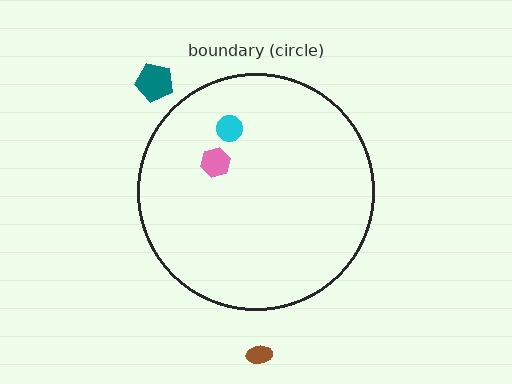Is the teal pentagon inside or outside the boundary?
Outside.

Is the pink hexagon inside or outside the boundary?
Inside.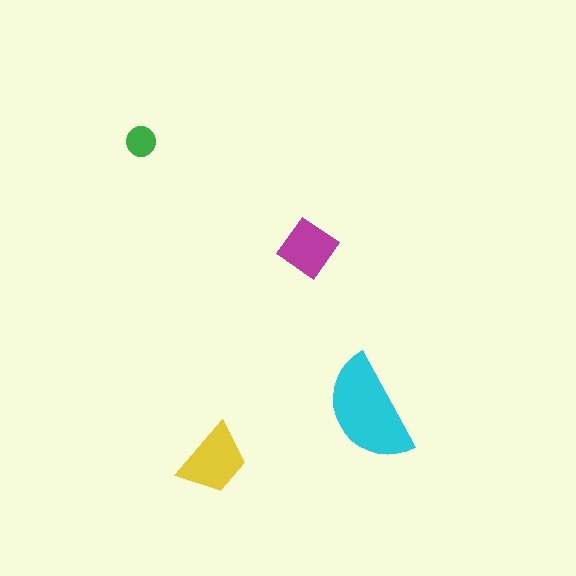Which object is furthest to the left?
The green circle is leftmost.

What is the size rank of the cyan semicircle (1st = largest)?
1st.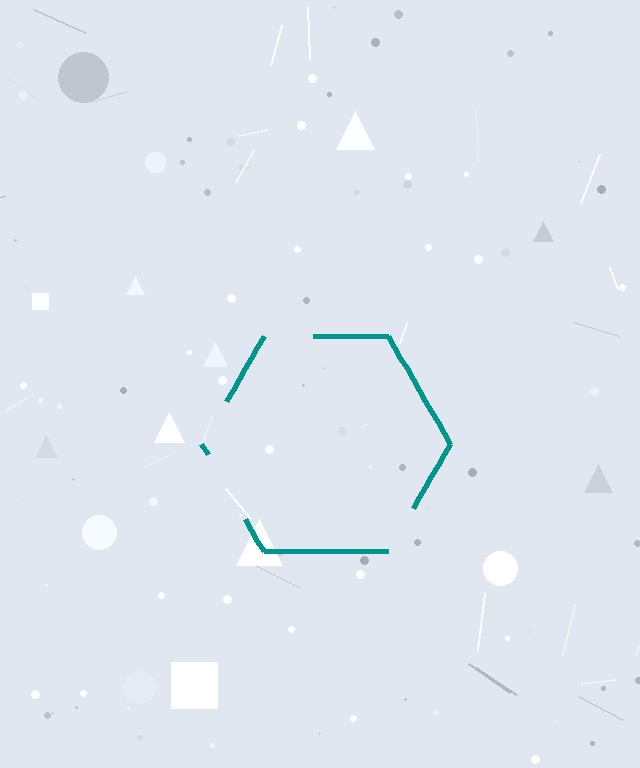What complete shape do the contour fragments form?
The contour fragments form a hexagon.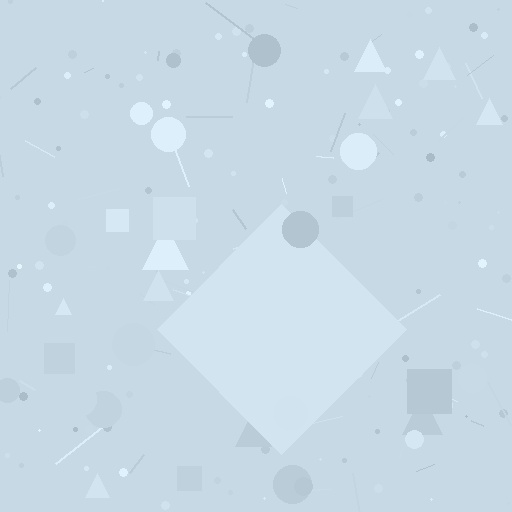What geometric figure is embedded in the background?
A diamond is embedded in the background.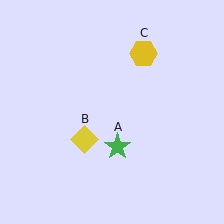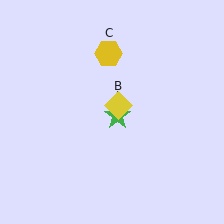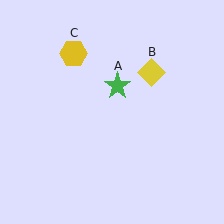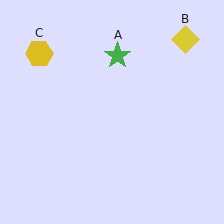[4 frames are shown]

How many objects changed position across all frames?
3 objects changed position: green star (object A), yellow diamond (object B), yellow hexagon (object C).